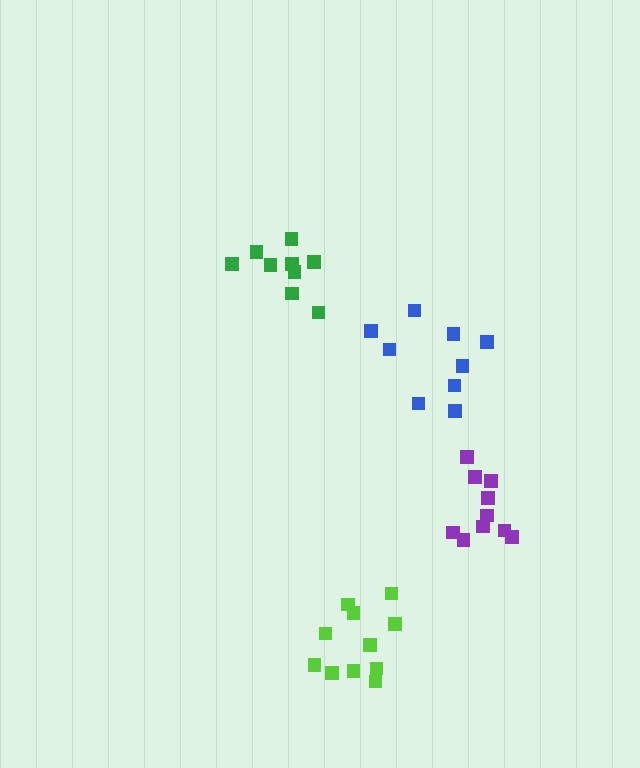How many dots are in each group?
Group 1: 9 dots, Group 2: 9 dots, Group 3: 10 dots, Group 4: 11 dots (39 total).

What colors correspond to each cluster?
The clusters are colored: green, blue, purple, lime.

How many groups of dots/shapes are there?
There are 4 groups.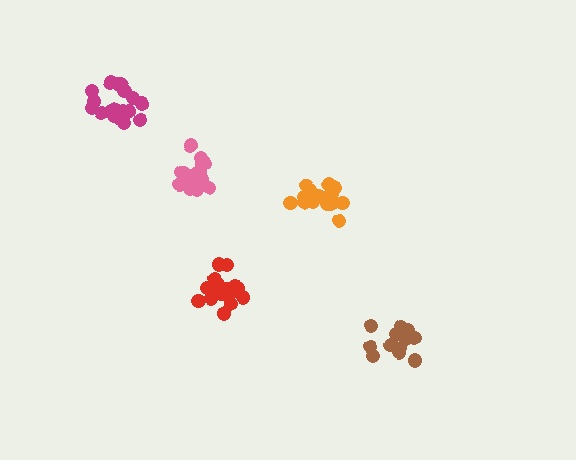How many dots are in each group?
Group 1: 16 dots, Group 2: 15 dots, Group 3: 16 dots, Group 4: 21 dots, Group 5: 17 dots (85 total).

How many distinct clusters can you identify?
There are 5 distinct clusters.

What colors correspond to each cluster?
The clusters are colored: pink, brown, orange, magenta, red.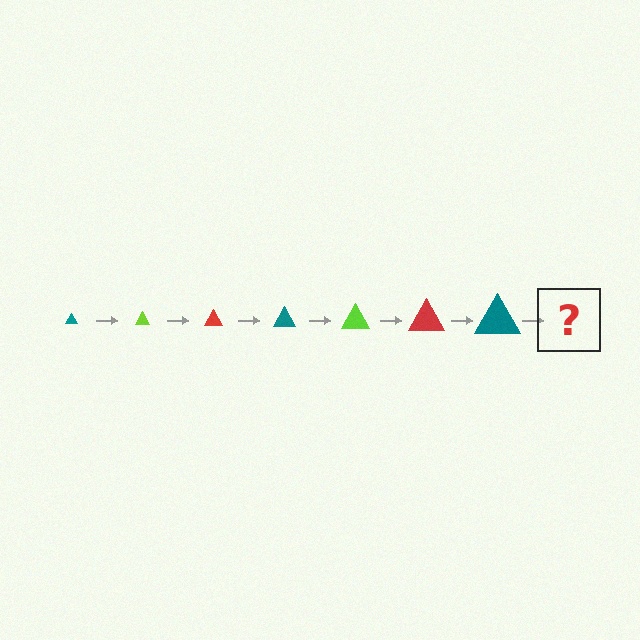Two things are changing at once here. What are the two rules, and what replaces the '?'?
The two rules are that the triangle grows larger each step and the color cycles through teal, lime, and red. The '?' should be a lime triangle, larger than the previous one.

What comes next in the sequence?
The next element should be a lime triangle, larger than the previous one.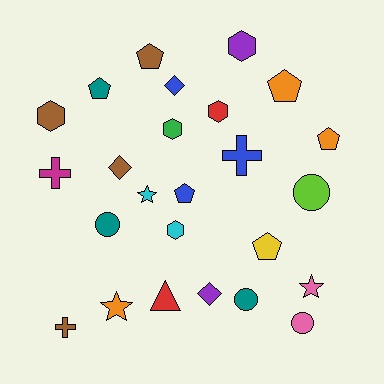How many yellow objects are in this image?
There is 1 yellow object.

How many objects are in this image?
There are 25 objects.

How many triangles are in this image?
There is 1 triangle.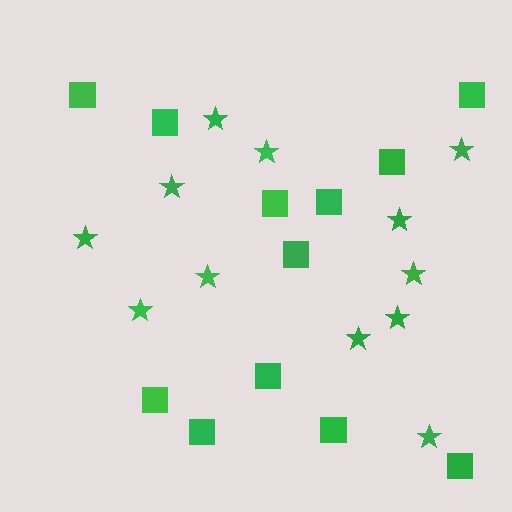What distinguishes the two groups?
There are 2 groups: one group of squares (12) and one group of stars (12).